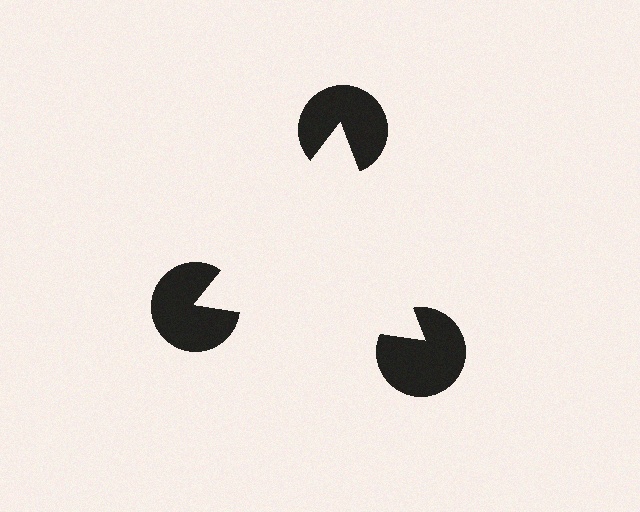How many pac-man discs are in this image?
There are 3 — one at each vertex of the illusory triangle.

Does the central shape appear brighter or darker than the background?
It typically appears slightly brighter than the background, even though no actual brightness change is drawn.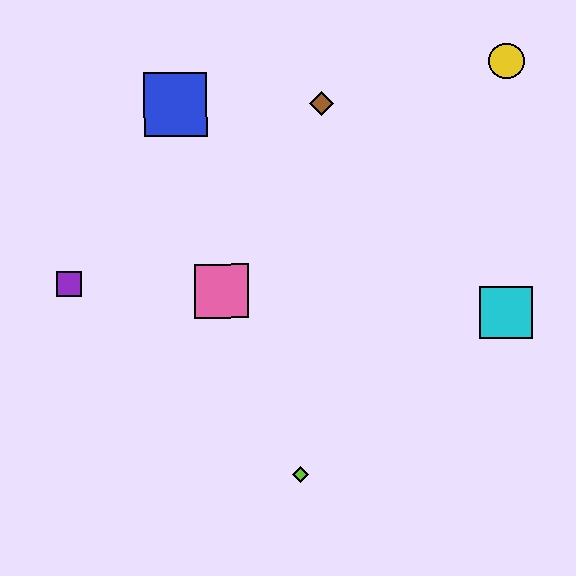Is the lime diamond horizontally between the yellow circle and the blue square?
Yes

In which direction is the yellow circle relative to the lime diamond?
The yellow circle is above the lime diamond.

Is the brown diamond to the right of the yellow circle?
No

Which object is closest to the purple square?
The pink square is closest to the purple square.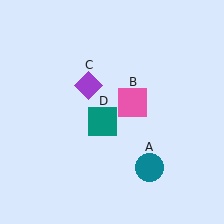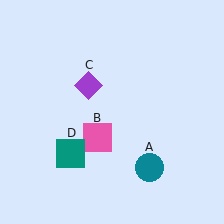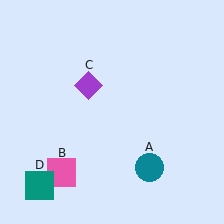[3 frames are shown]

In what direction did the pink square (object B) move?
The pink square (object B) moved down and to the left.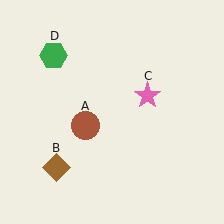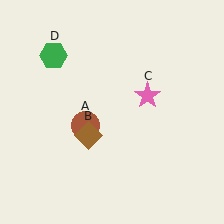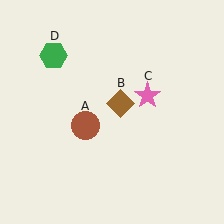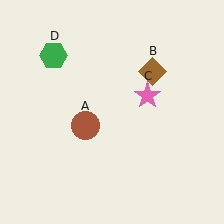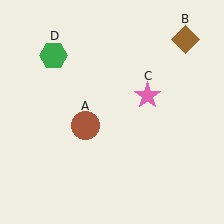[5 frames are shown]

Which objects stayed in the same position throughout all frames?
Brown circle (object A) and pink star (object C) and green hexagon (object D) remained stationary.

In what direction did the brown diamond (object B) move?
The brown diamond (object B) moved up and to the right.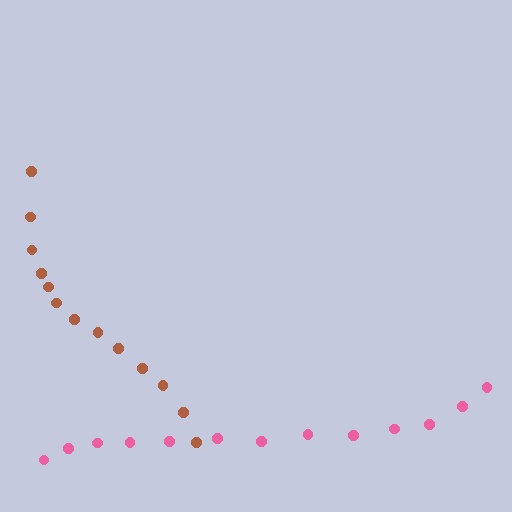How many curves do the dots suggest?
There are 2 distinct paths.